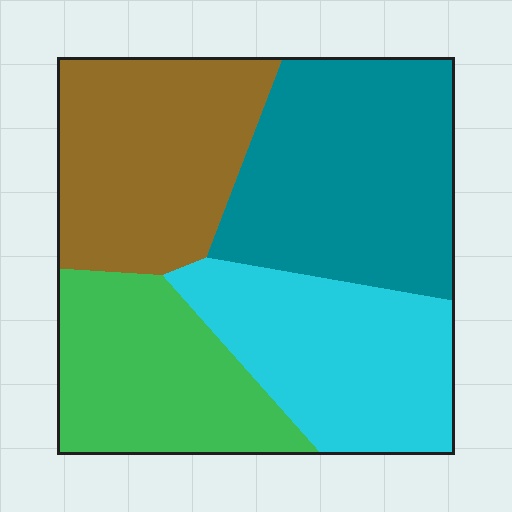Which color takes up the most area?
Teal, at roughly 30%.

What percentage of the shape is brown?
Brown covers 25% of the shape.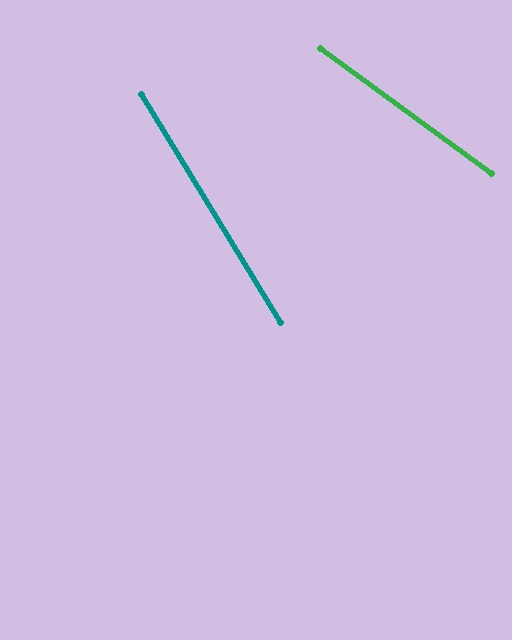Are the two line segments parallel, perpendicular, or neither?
Neither parallel nor perpendicular — they differ by about 22°.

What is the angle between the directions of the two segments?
Approximately 22 degrees.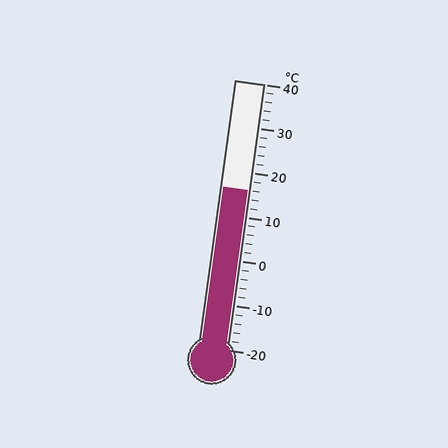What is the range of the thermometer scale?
The thermometer scale ranges from -20°C to 40°C.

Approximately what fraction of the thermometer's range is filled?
The thermometer is filled to approximately 60% of its range.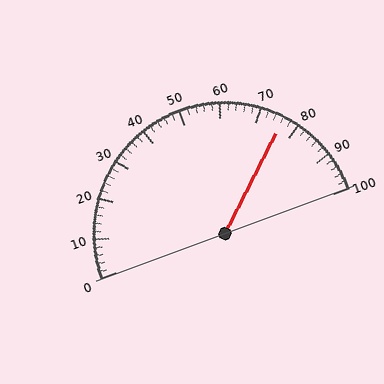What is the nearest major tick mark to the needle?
The nearest major tick mark is 80.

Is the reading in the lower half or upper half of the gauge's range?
The reading is in the upper half of the range (0 to 100).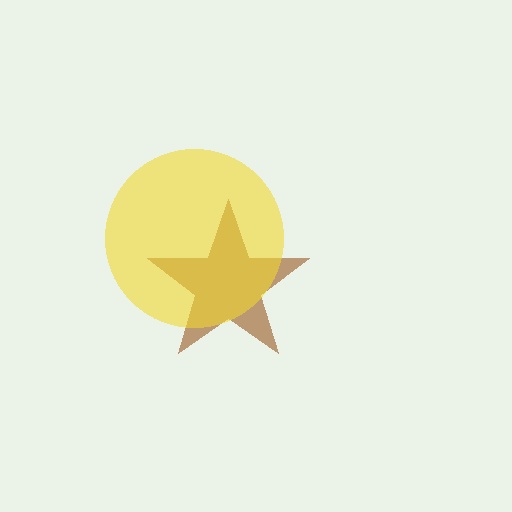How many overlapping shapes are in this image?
There are 2 overlapping shapes in the image.